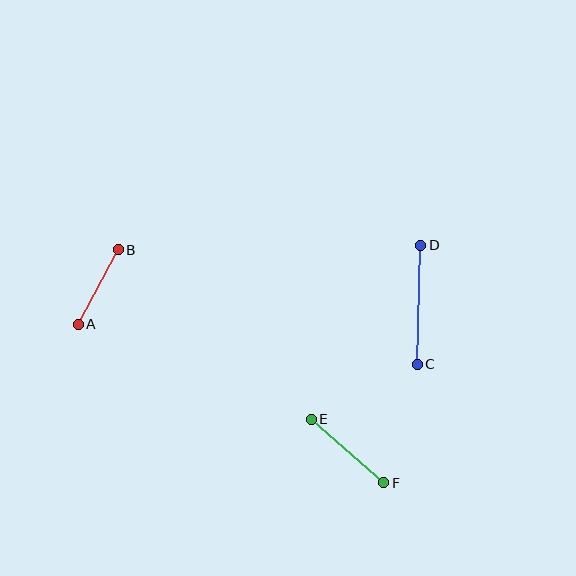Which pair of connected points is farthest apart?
Points C and D are farthest apart.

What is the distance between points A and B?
The distance is approximately 85 pixels.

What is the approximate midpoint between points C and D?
The midpoint is at approximately (419, 305) pixels.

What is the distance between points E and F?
The distance is approximately 96 pixels.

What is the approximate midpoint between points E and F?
The midpoint is at approximately (348, 451) pixels.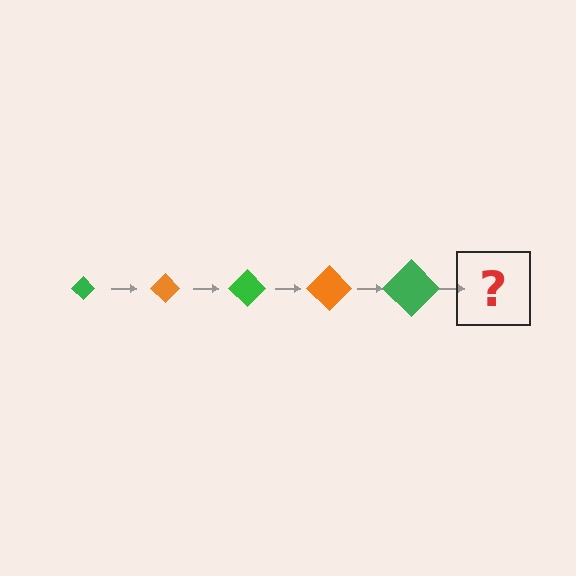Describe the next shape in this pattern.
It should be an orange diamond, larger than the previous one.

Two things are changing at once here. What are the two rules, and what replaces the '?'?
The two rules are that the diamond grows larger each step and the color cycles through green and orange. The '?' should be an orange diamond, larger than the previous one.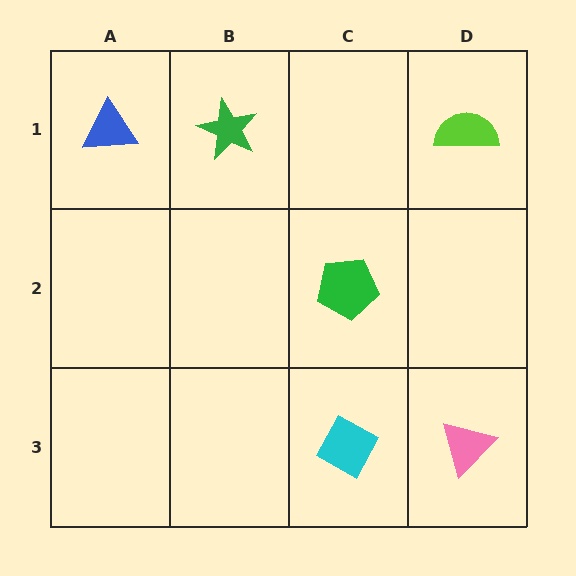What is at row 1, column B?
A green star.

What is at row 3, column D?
A pink triangle.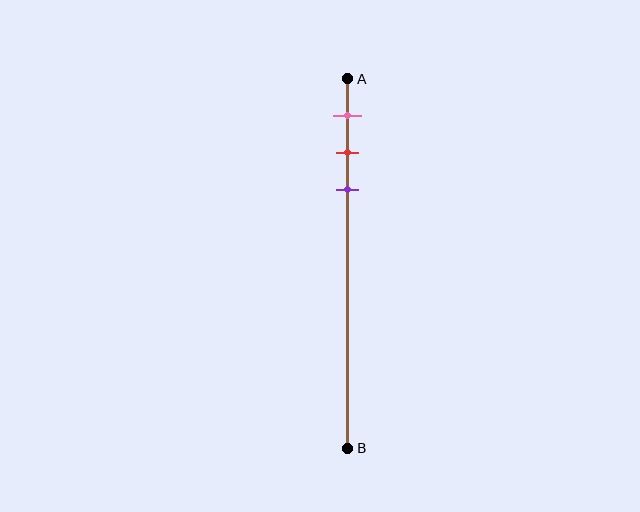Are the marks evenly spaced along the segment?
Yes, the marks are approximately evenly spaced.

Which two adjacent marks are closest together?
The red and purple marks are the closest adjacent pair.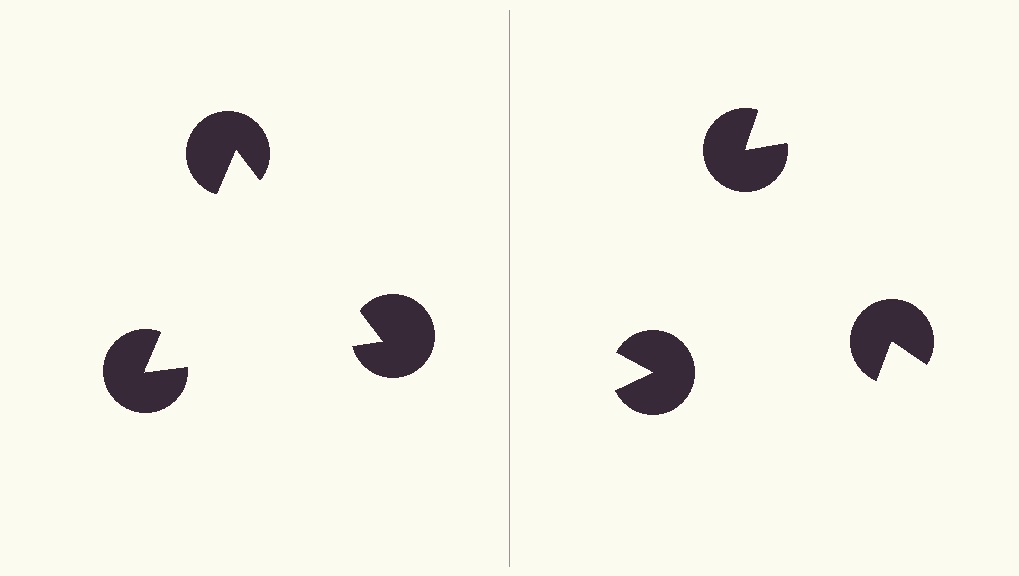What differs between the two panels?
The pac-man discs are positioned identically on both sides; only the wedge orientations differ. On the left they align to a triangle; on the right they are misaligned.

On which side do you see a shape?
An illusory triangle appears on the left side. On the right side the wedge cuts are rotated, so no coherent shape forms.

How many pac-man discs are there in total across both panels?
6 — 3 on each side.